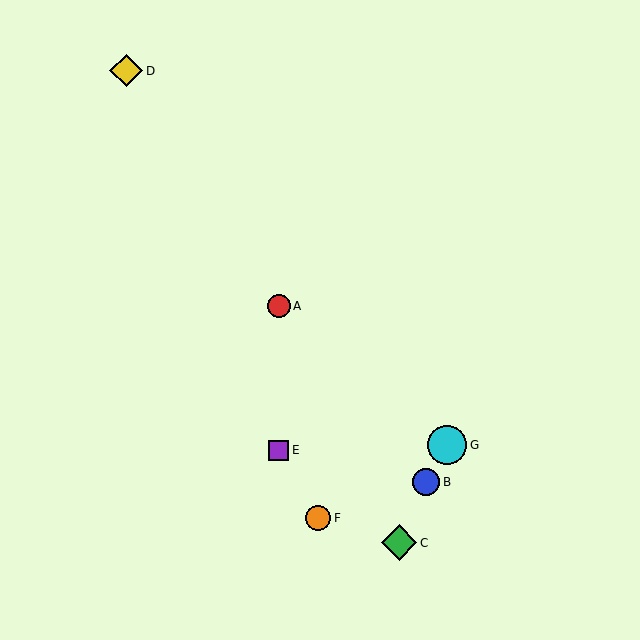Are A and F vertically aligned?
No, A is at x≈279 and F is at x≈318.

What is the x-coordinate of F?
Object F is at x≈318.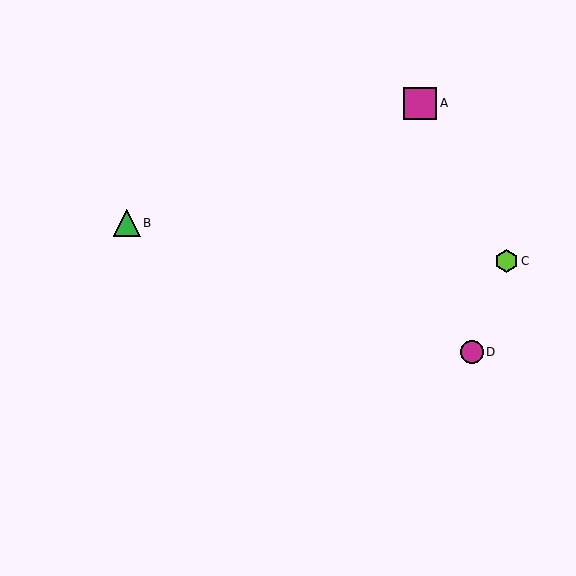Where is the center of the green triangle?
The center of the green triangle is at (127, 223).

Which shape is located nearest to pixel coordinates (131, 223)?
The green triangle (labeled B) at (127, 223) is nearest to that location.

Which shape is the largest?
The magenta square (labeled A) is the largest.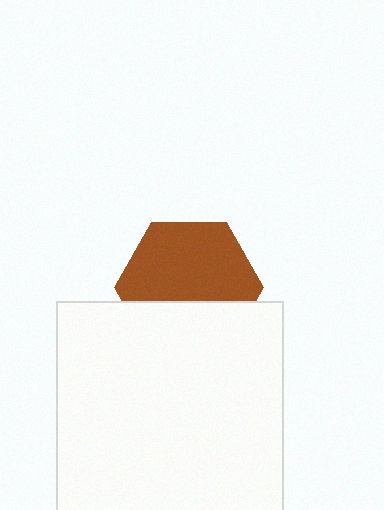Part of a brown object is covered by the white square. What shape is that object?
It is a hexagon.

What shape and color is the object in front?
The object in front is a white square.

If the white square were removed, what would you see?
You would see the complete brown hexagon.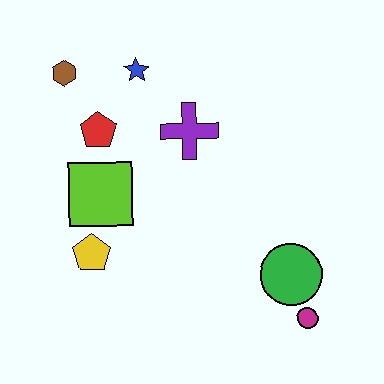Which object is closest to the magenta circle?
The green circle is closest to the magenta circle.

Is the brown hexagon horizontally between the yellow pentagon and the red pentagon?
No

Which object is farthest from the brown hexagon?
The magenta circle is farthest from the brown hexagon.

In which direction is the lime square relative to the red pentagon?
The lime square is below the red pentagon.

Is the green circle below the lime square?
Yes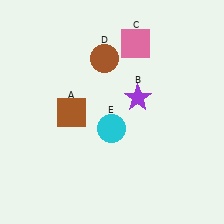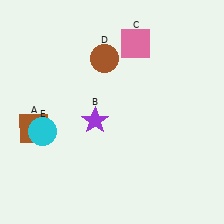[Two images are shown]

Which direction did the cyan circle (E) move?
The cyan circle (E) moved left.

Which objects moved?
The objects that moved are: the brown square (A), the purple star (B), the cyan circle (E).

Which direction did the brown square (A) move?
The brown square (A) moved left.